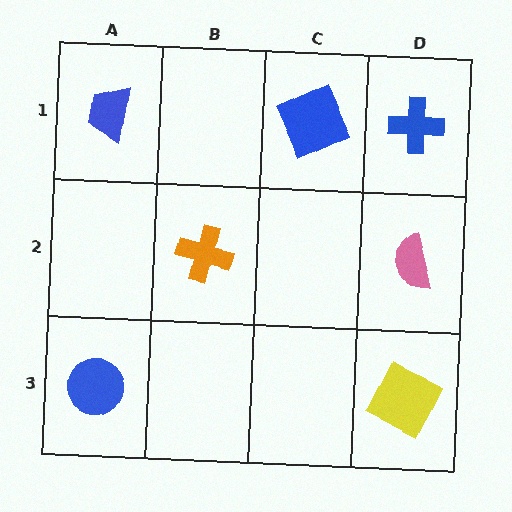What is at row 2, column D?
A pink semicircle.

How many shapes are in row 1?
3 shapes.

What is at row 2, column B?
An orange cross.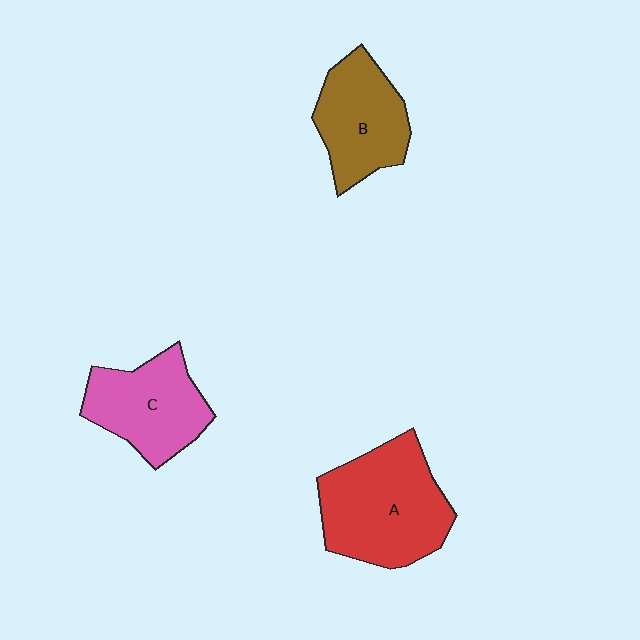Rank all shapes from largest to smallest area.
From largest to smallest: A (red), C (pink), B (brown).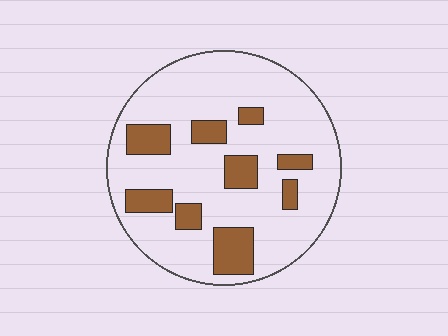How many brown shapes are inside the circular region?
9.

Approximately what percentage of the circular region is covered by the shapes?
Approximately 20%.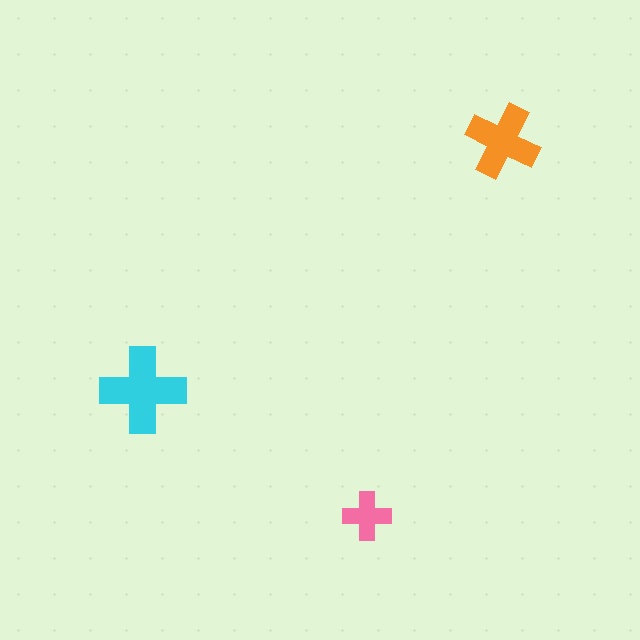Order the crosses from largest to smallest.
the cyan one, the orange one, the pink one.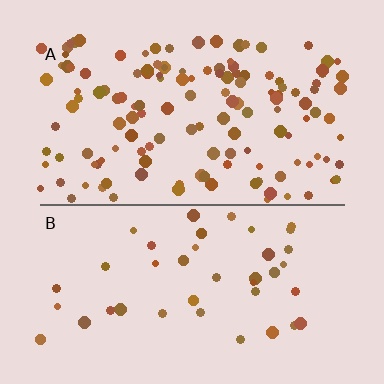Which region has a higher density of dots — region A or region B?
A (the top).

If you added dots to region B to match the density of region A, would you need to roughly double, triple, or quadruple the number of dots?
Approximately triple.